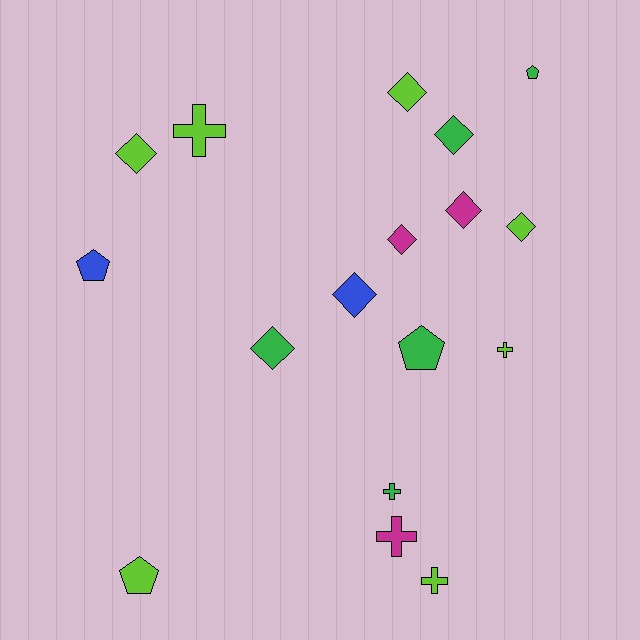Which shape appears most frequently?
Diamond, with 8 objects.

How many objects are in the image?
There are 17 objects.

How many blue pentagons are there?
There is 1 blue pentagon.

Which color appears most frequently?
Lime, with 7 objects.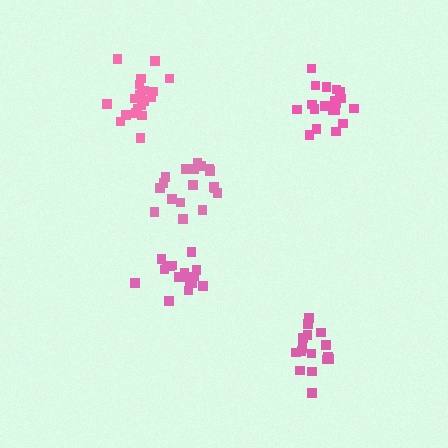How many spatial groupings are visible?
There are 5 spatial groupings.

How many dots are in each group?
Group 1: 19 dots, Group 2: 20 dots, Group 3: 17 dots, Group 4: 18 dots, Group 5: 16 dots (90 total).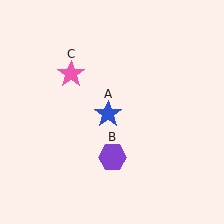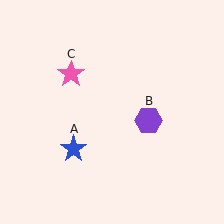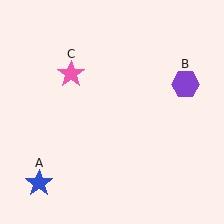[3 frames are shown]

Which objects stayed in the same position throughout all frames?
Pink star (object C) remained stationary.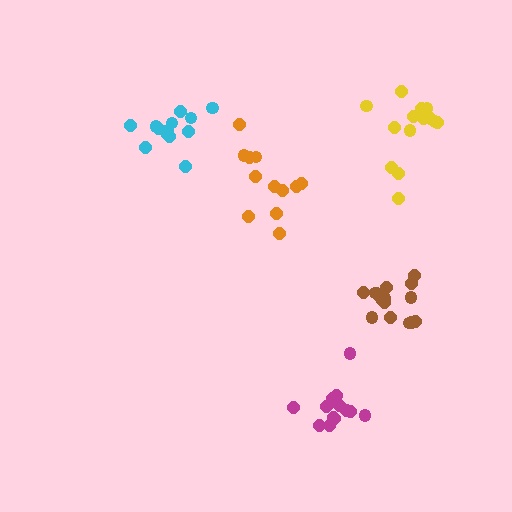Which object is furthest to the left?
The cyan cluster is leftmost.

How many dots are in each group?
Group 1: 15 dots, Group 2: 12 dots, Group 3: 15 dots, Group 4: 13 dots, Group 5: 13 dots (68 total).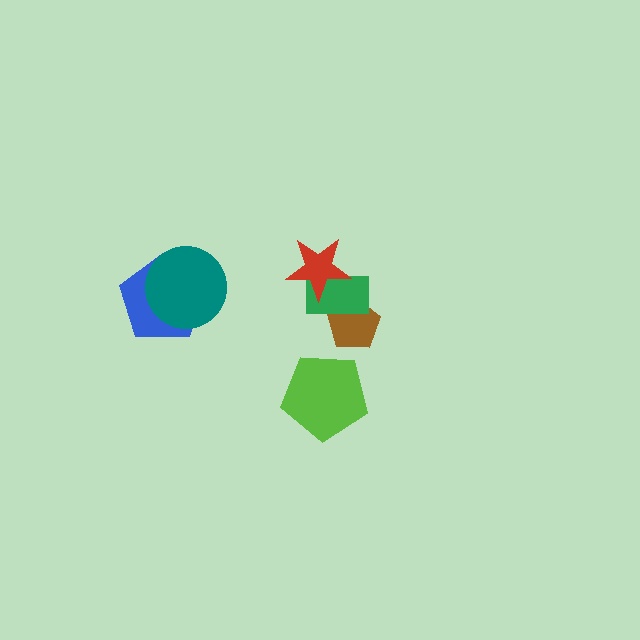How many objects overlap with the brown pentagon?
1 object overlaps with the brown pentagon.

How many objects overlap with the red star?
1 object overlaps with the red star.